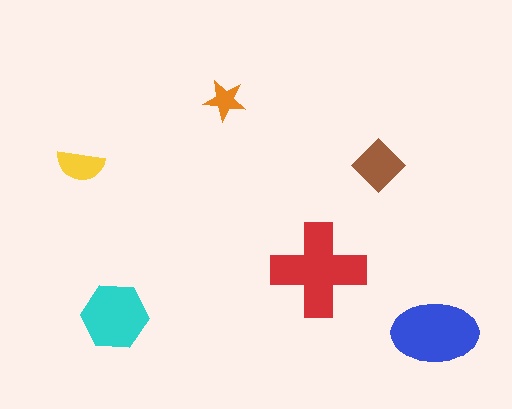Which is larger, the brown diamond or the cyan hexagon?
The cyan hexagon.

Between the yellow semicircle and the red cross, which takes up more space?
The red cross.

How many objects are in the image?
There are 6 objects in the image.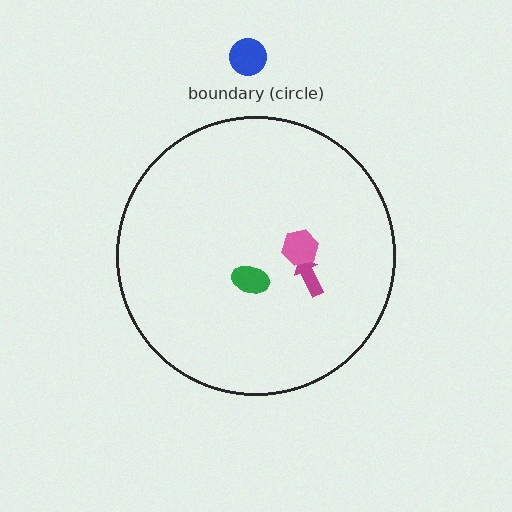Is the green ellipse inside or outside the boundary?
Inside.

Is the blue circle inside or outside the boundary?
Outside.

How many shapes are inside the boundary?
3 inside, 1 outside.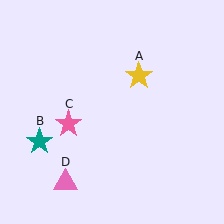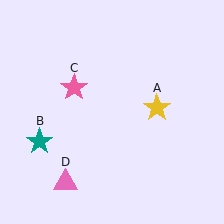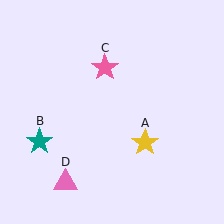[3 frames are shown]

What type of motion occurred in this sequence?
The yellow star (object A), pink star (object C) rotated clockwise around the center of the scene.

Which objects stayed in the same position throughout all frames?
Teal star (object B) and pink triangle (object D) remained stationary.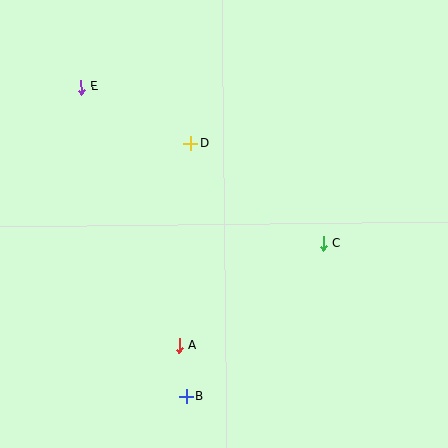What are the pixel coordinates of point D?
Point D is at (191, 144).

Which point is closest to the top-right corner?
Point C is closest to the top-right corner.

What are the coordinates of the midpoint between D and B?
The midpoint between D and B is at (188, 270).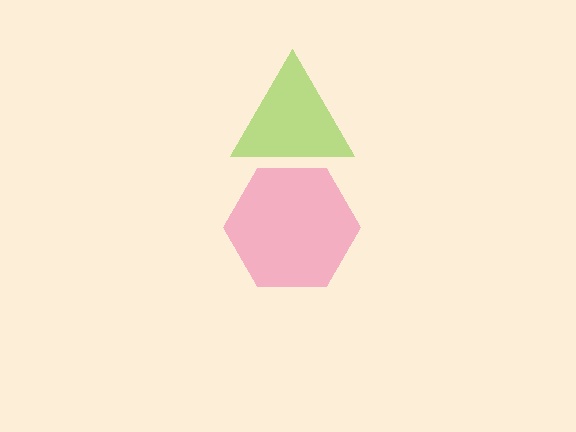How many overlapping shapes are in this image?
There are 2 overlapping shapes in the image.